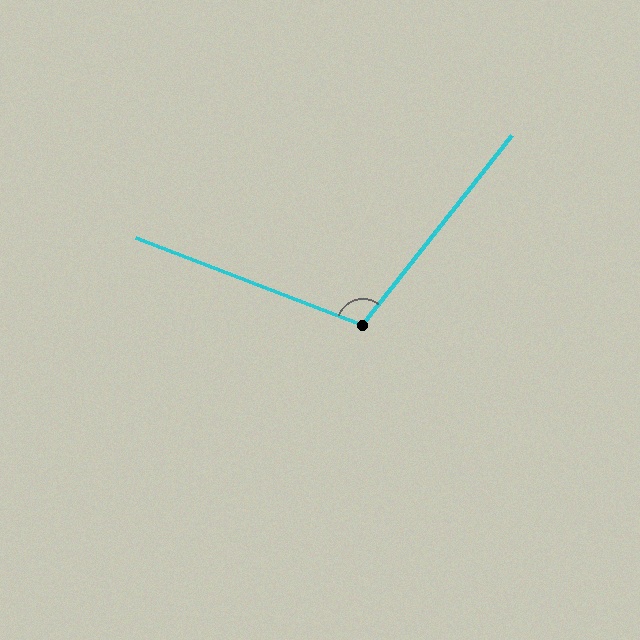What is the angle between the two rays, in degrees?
Approximately 107 degrees.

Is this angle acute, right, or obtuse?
It is obtuse.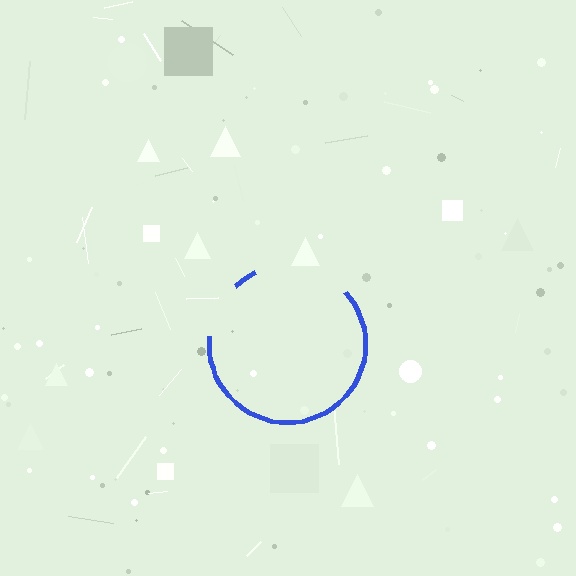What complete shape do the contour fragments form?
The contour fragments form a circle.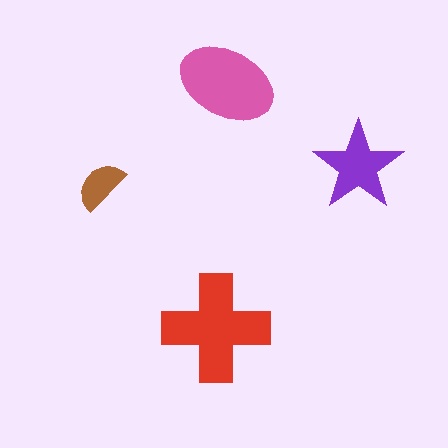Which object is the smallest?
The brown semicircle.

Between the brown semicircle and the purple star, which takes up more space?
The purple star.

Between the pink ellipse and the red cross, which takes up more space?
The red cross.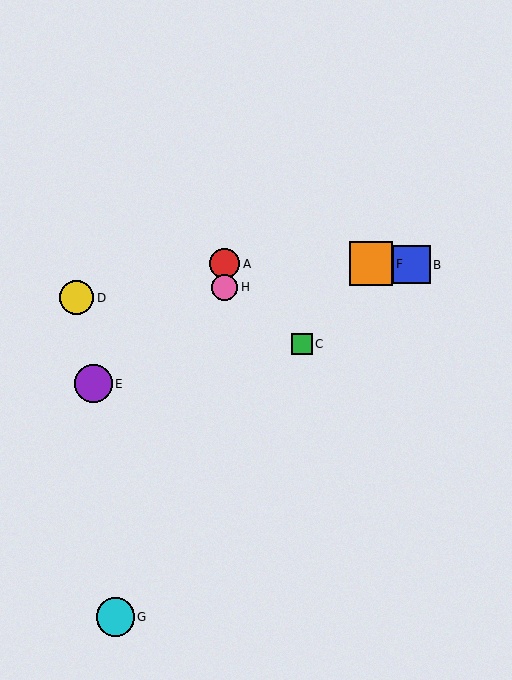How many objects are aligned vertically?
2 objects (A, H) are aligned vertically.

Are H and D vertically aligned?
No, H is at x≈225 and D is at x≈76.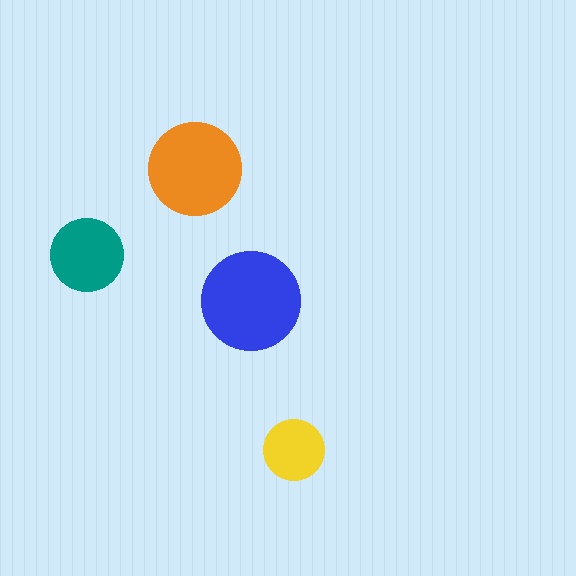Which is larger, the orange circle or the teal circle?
The orange one.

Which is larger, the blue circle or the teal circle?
The blue one.